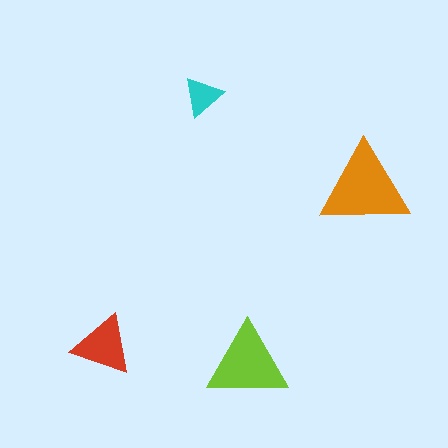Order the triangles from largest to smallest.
the orange one, the lime one, the red one, the cyan one.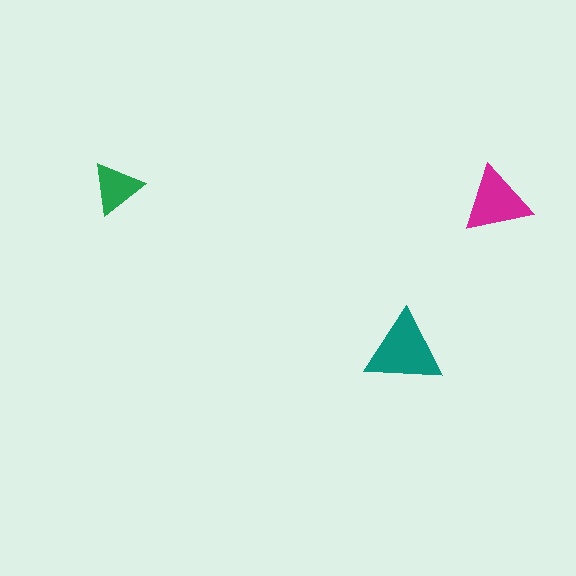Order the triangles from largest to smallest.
the teal one, the magenta one, the green one.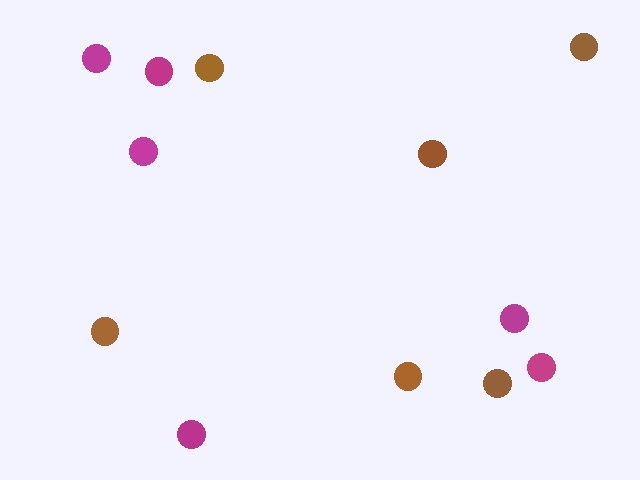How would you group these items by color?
There are 2 groups: one group of magenta circles (6) and one group of brown circles (6).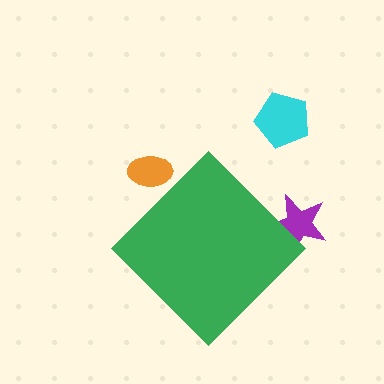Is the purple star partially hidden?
Yes, the purple star is partially hidden behind the green diamond.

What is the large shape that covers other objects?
A green diamond.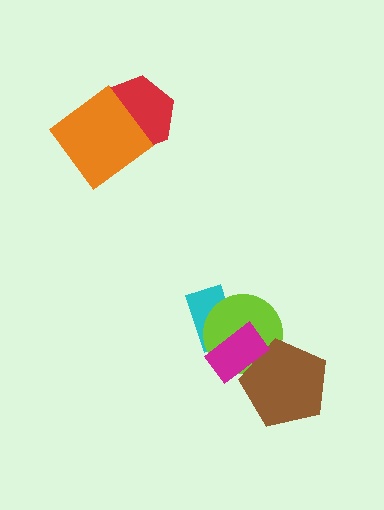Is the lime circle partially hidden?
Yes, it is partially covered by another shape.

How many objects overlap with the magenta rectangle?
3 objects overlap with the magenta rectangle.